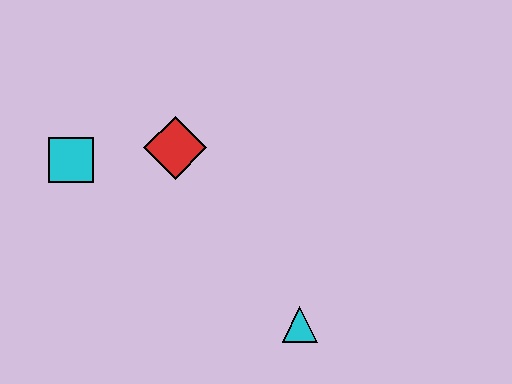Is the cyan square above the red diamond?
No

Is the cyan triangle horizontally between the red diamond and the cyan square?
No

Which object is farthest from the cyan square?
The cyan triangle is farthest from the cyan square.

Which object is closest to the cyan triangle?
The red diamond is closest to the cyan triangle.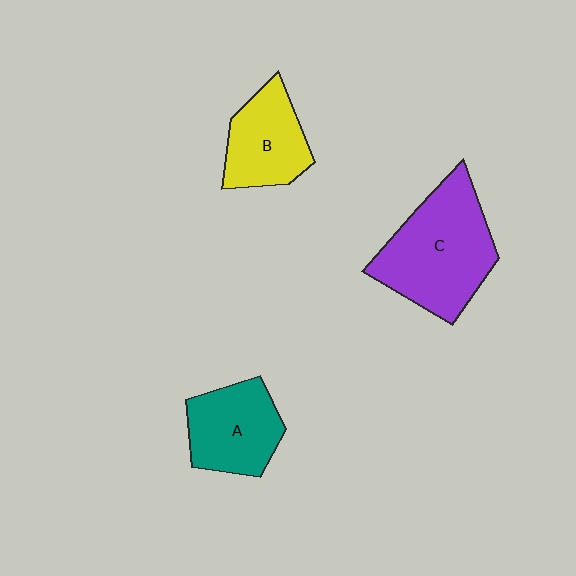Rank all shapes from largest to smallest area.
From largest to smallest: C (purple), A (teal), B (yellow).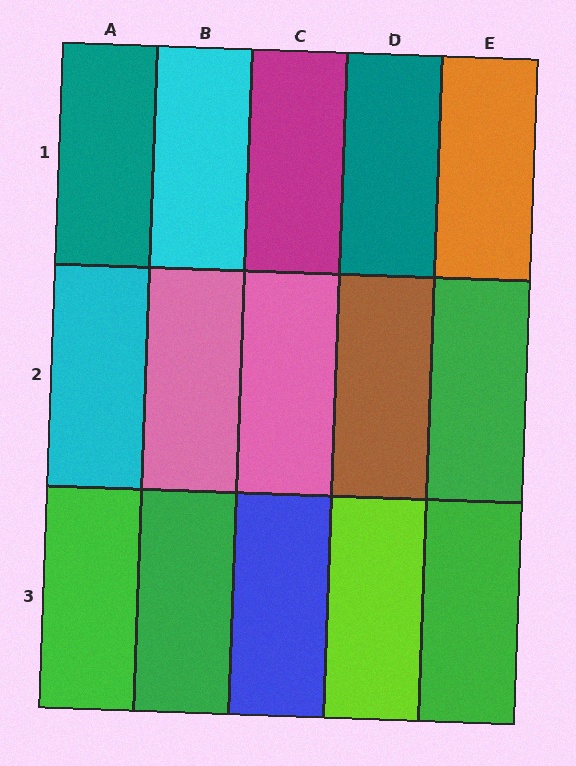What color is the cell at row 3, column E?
Green.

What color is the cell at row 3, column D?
Lime.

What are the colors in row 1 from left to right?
Teal, cyan, magenta, teal, orange.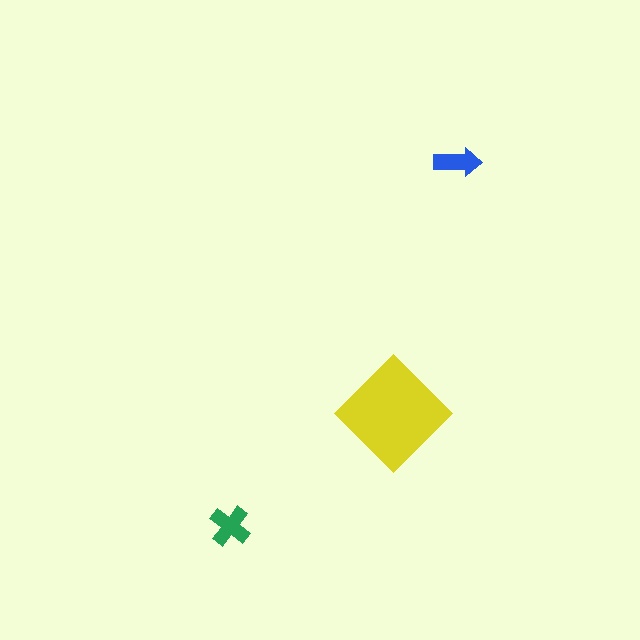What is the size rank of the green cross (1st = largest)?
2nd.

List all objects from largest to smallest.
The yellow diamond, the green cross, the blue arrow.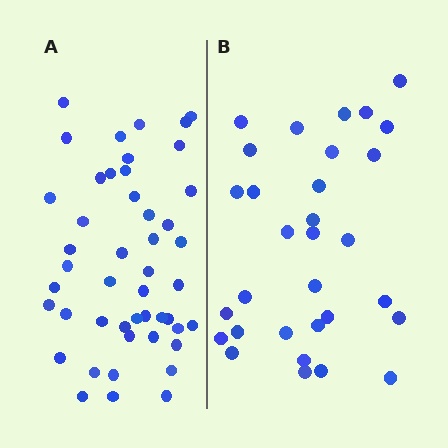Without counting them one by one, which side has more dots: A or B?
Region A (the left region) has more dots.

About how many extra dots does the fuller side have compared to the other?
Region A has approximately 15 more dots than region B.